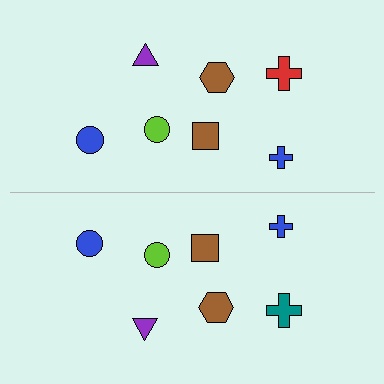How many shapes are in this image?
There are 14 shapes in this image.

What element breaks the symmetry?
The teal cross on the bottom side breaks the symmetry — its mirror counterpart is red.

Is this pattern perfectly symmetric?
No, the pattern is not perfectly symmetric. The teal cross on the bottom side breaks the symmetry — its mirror counterpart is red.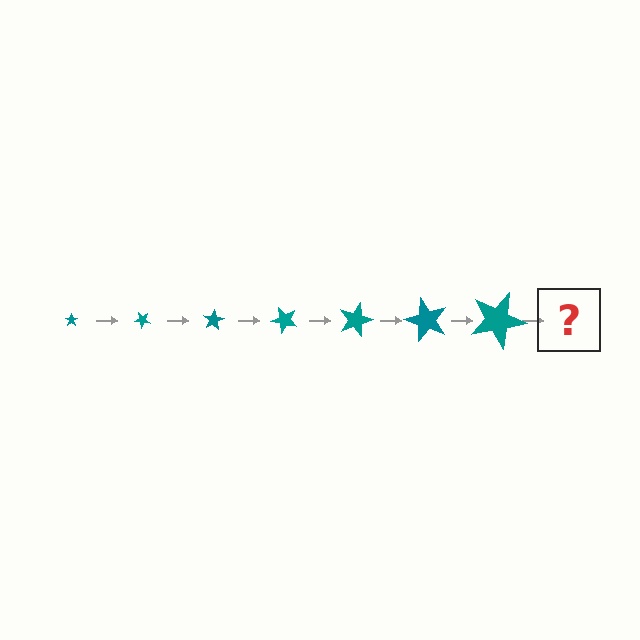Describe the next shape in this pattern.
It should be a star, larger than the previous one and rotated 280 degrees from the start.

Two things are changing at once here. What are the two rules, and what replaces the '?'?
The two rules are that the star grows larger each step and it rotates 40 degrees each step. The '?' should be a star, larger than the previous one and rotated 280 degrees from the start.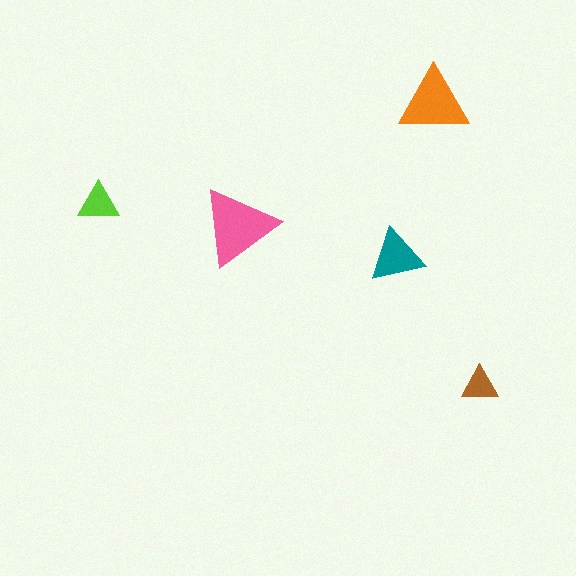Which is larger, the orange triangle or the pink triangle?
The pink one.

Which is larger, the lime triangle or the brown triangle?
The lime one.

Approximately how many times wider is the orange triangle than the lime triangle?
About 1.5 times wider.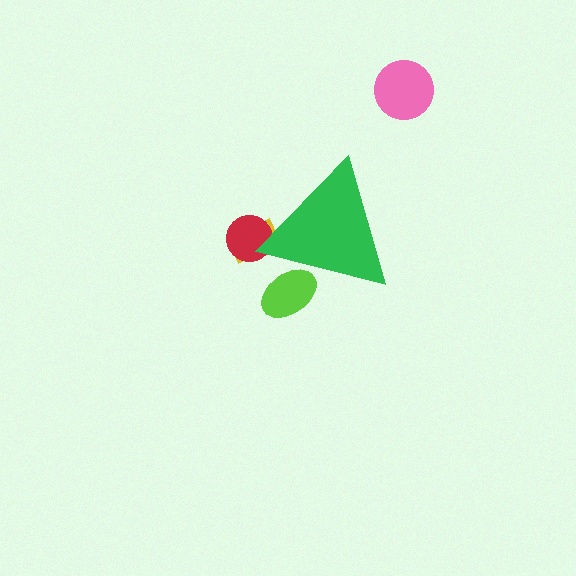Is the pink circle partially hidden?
No, the pink circle is fully visible.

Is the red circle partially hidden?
Yes, the red circle is partially hidden behind the green triangle.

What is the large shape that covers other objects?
A green triangle.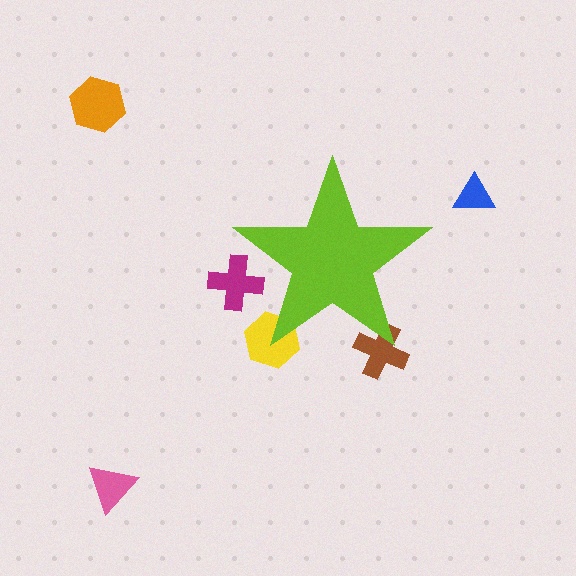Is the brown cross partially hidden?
Yes, the brown cross is partially hidden behind the lime star.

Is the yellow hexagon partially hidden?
Yes, the yellow hexagon is partially hidden behind the lime star.